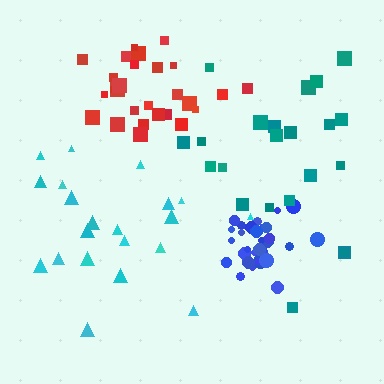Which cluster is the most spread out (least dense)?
Cyan.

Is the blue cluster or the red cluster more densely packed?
Blue.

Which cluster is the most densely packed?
Blue.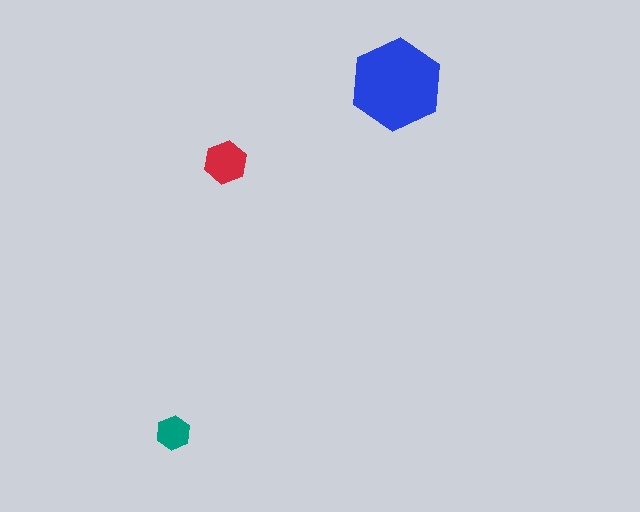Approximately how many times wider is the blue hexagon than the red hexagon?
About 2 times wider.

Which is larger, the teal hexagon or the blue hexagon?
The blue one.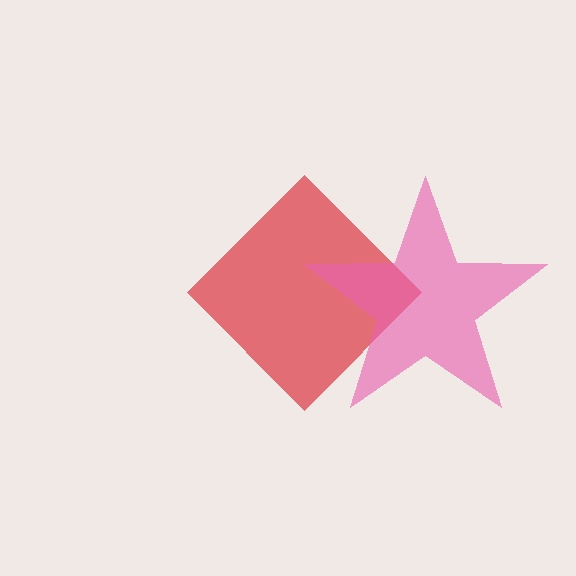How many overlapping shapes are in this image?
There are 2 overlapping shapes in the image.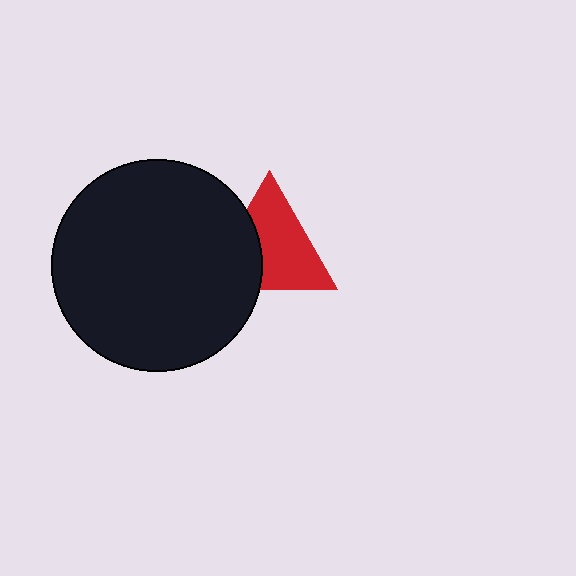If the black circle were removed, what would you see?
You would see the complete red triangle.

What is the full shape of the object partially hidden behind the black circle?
The partially hidden object is a red triangle.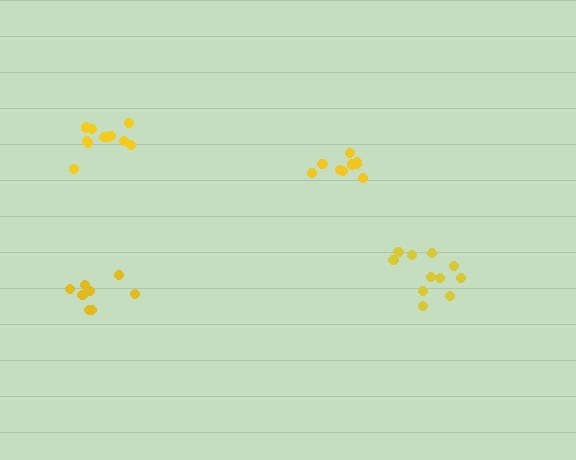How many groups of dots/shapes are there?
There are 4 groups.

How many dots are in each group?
Group 1: 9 dots, Group 2: 9 dots, Group 3: 11 dots, Group 4: 11 dots (40 total).